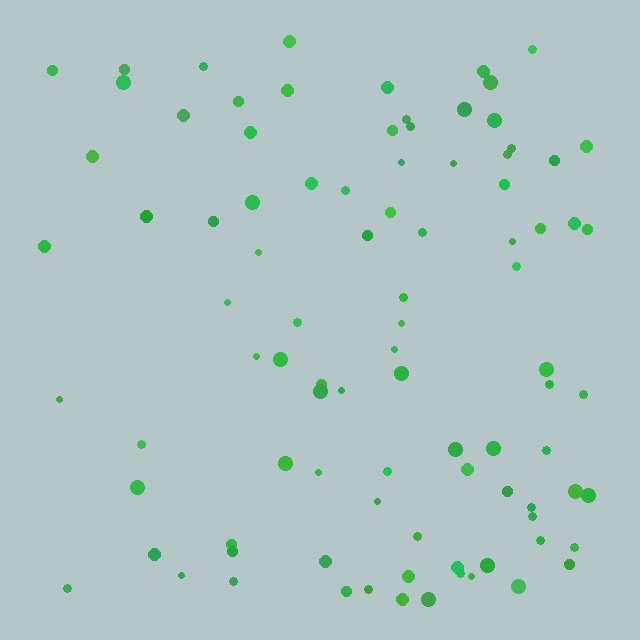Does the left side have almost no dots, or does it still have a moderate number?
Still a moderate number, just noticeably fewer than the right.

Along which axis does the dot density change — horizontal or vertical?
Horizontal.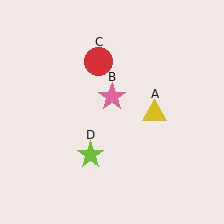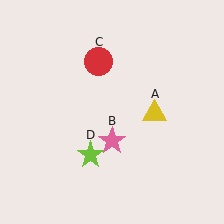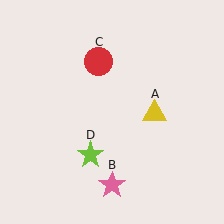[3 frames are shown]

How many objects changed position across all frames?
1 object changed position: pink star (object B).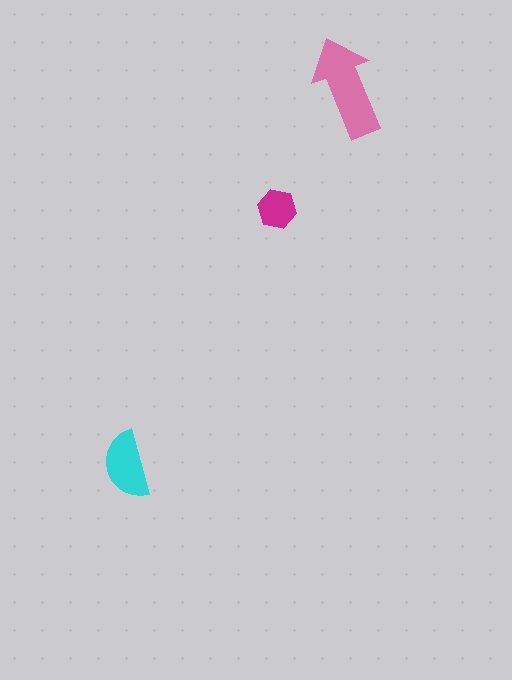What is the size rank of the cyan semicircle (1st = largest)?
2nd.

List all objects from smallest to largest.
The magenta hexagon, the cyan semicircle, the pink arrow.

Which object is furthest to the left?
The cyan semicircle is leftmost.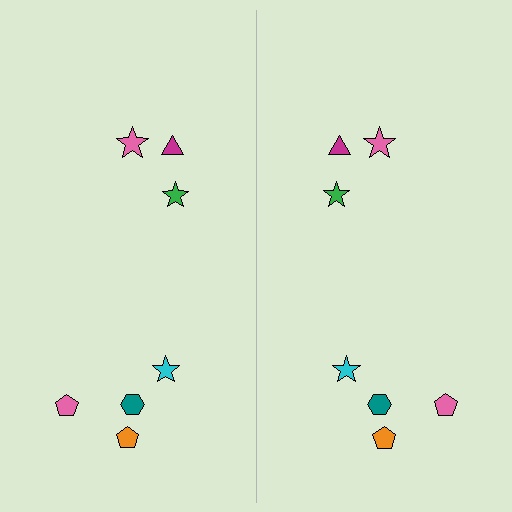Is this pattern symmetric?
Yes, this pattern has bilateral (reflection) symmetry.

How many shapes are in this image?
There are 14 shapes in this image.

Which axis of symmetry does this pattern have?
The pattern has a vertical axis of symmetry running through the center of the image.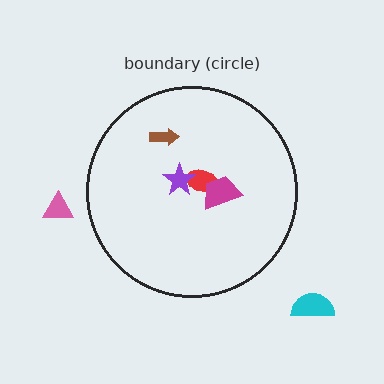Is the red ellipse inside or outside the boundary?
Inside.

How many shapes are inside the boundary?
4 inside, 2 outside.